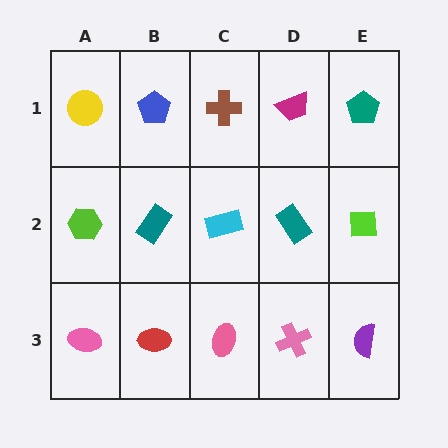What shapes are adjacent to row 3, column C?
A cyan rectangle (row 2, column C), a red ellipse (row 3, column B), a pink cross (row 3, column D).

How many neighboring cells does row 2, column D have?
4.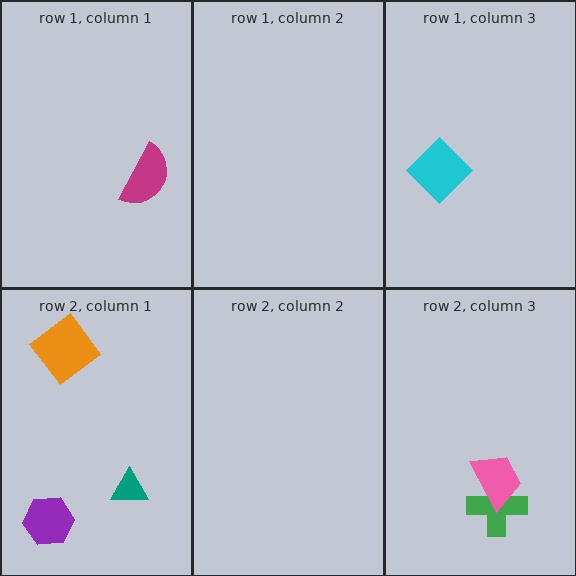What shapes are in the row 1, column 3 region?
The cyan diamond.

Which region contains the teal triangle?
The row 2, column 1 region.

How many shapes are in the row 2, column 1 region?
3.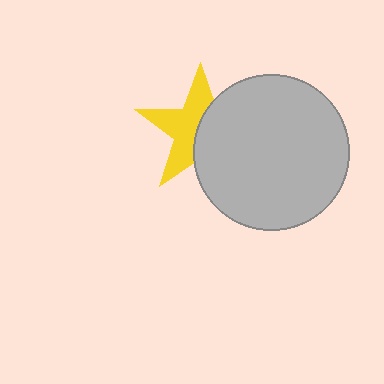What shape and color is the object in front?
The object in front is a light gray circle.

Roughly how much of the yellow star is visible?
About half of it is visible (roughly 53%).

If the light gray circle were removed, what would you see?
You would see the complete yellow star.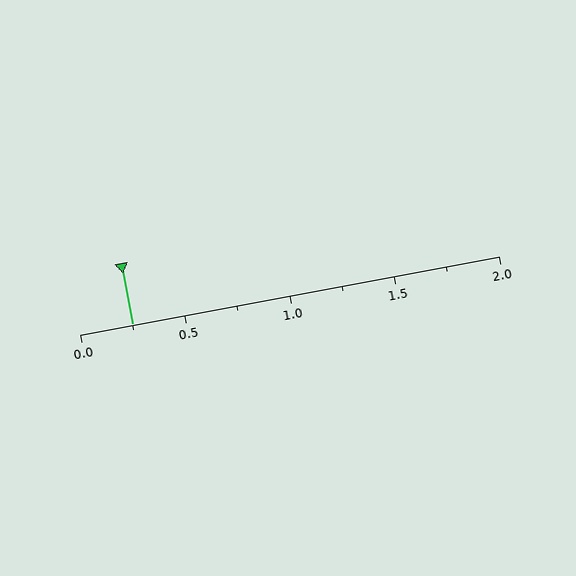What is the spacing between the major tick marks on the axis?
The major ticks are spaced 0.5 apart.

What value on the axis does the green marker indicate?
The marker indicates approximately 0.25.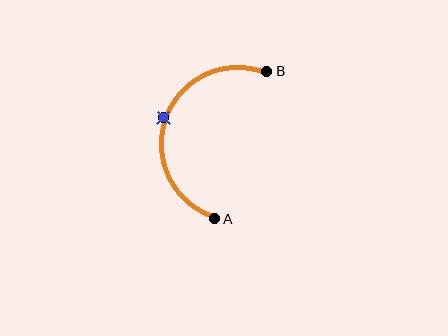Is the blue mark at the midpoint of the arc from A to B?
Yes. The blue mark lies on the arc at equal arc-length from both A and B — it is the arc midpoint.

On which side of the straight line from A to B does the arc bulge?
The arc bulges to the left of the straight line connecting A and B.